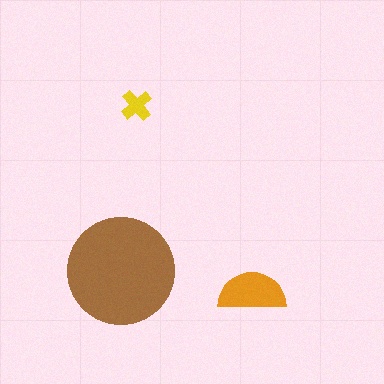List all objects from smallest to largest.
The yellow cross, the orange semicircle, the brown circle.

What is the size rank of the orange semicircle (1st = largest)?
2nd.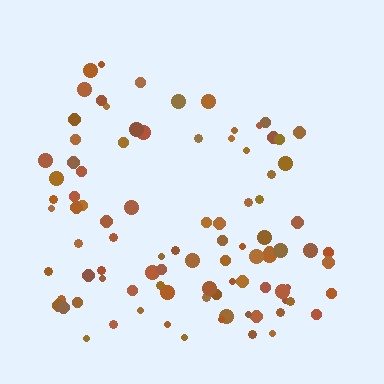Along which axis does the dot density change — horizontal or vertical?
Vertical.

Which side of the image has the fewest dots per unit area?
The top.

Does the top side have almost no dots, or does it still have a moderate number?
Still a moderate number, just noticeably fewer than the bottom.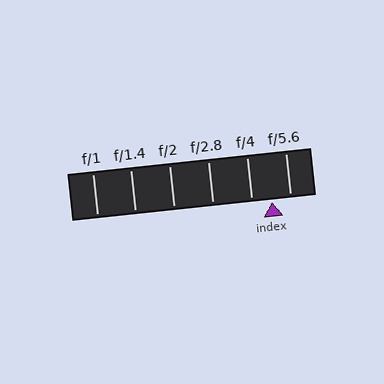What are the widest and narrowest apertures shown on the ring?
The widest aperture shown is f/1 and the narrowest is f/5.6.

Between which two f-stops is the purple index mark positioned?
The index mark is between f/4 and f/5.6.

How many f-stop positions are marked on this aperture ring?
There are 6 f-stop positions marked.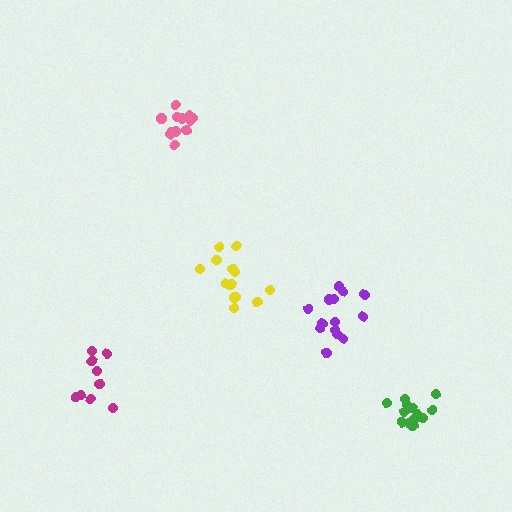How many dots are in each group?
Group 1: 13 dots, Group 2: 14 dots, Group 3: 13 dots, Group 4: 13 dots, Group 5: 9 dots (62 total).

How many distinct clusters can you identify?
There are 5 distinct clusters.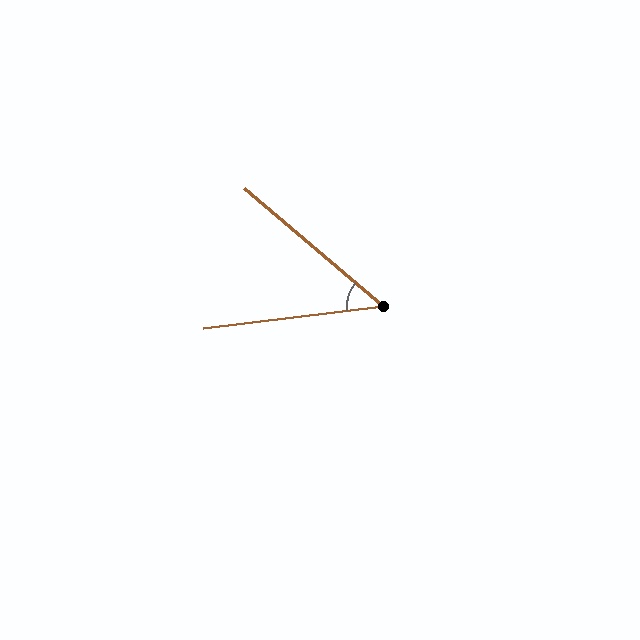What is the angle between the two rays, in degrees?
Approximately 47 degrees.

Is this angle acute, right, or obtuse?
It is acute.